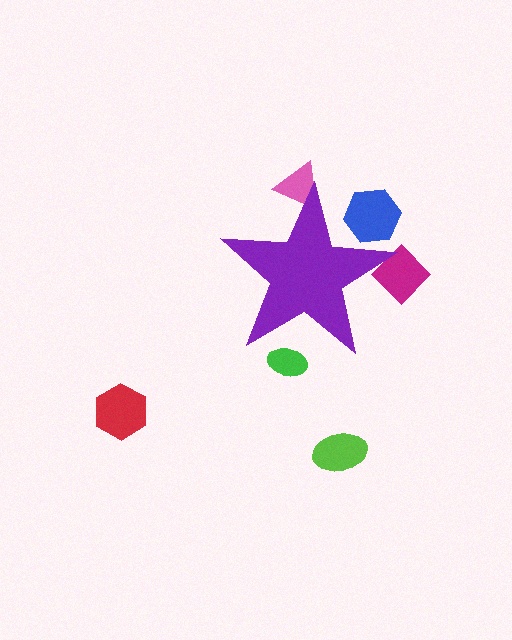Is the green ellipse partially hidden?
Yes, the green ellipse is partially hidden behind the purple star.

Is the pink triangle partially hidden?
Yes, the pink triangle is partially hidden behind the purple star.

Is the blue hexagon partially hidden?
Yes, the blue hexagon is partially hidden behind the purple star.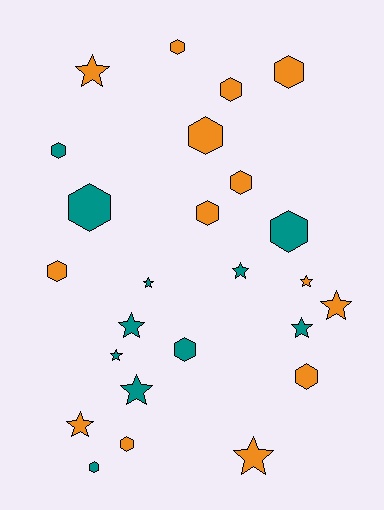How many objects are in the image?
There are 25 objects.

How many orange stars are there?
There are 5 orange stars.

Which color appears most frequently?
Orange, with 14 objects.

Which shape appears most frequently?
Hexagon, with 14 objects.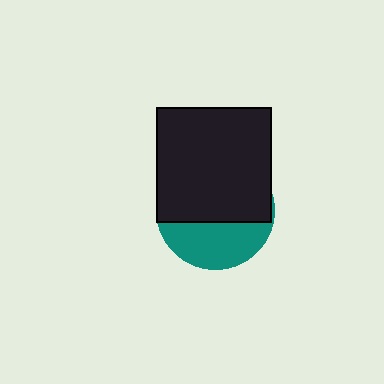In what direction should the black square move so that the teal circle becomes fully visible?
The black square should move up. That is the shortest direction to clear the overlap and leave the teal circle fully visible.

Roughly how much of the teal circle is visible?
A small part of it is visible (roughly 37%).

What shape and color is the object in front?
The object in front is a black square.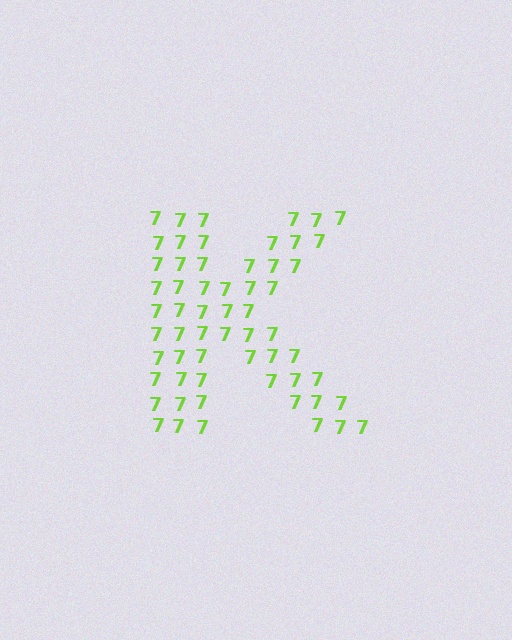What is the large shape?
The large shape is the letter K.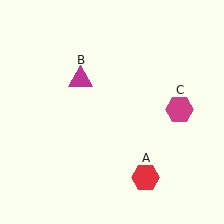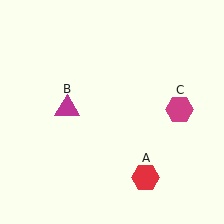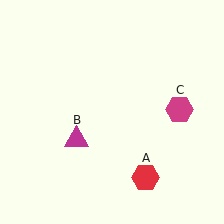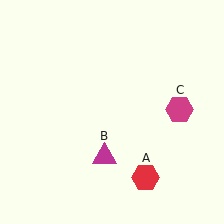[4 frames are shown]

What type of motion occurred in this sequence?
The magenta triangle (object B) rotated counterclockwise around the center of the scene.